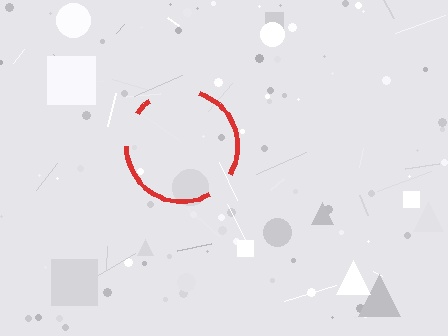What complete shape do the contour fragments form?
The contour fragments form a circle.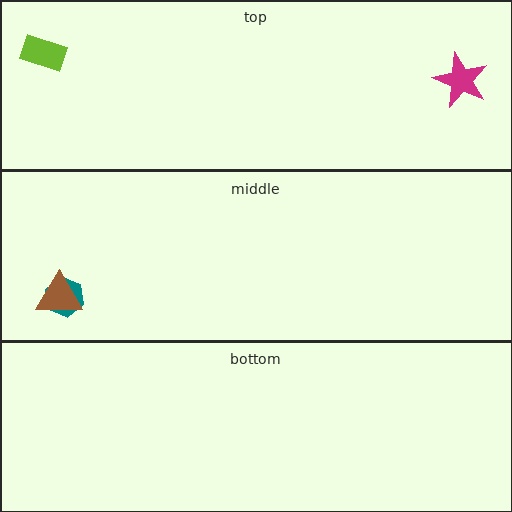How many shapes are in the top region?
2.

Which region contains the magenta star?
The top region.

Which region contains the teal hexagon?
The middle region.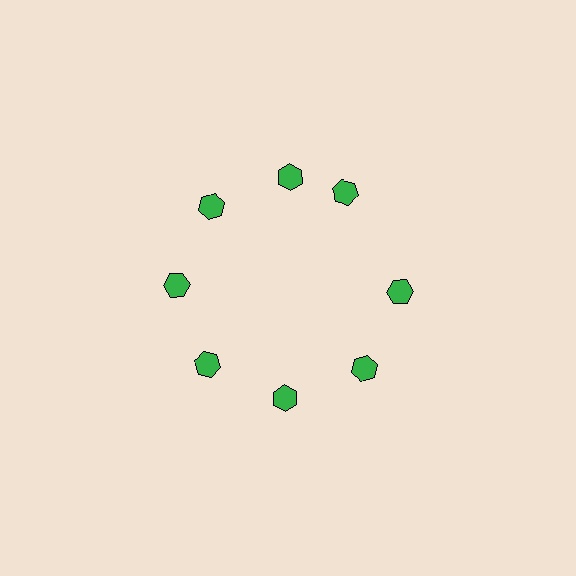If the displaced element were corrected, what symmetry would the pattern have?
It would have 8-fold rotational symmetry — the pattern would map onto itself every 45 degrees.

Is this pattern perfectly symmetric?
No. The 8 green hexagons are arranged in a ring, but one element near the 2 o'clock position is rotated out of alignment along the ring, breaking the 8-fold rotational symmetry.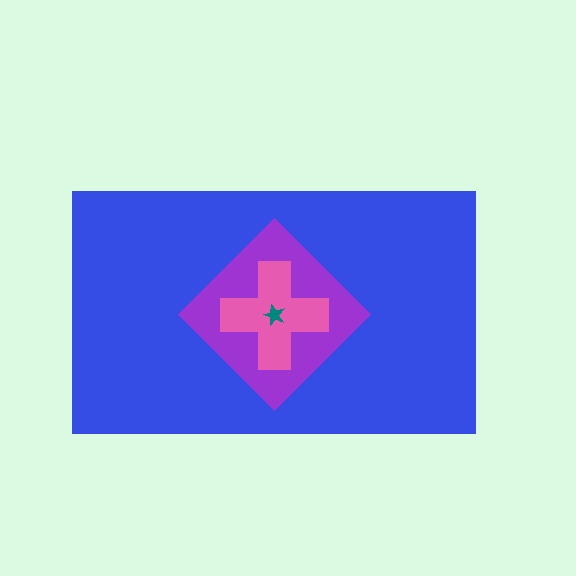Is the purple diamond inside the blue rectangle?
Yes.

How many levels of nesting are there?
4.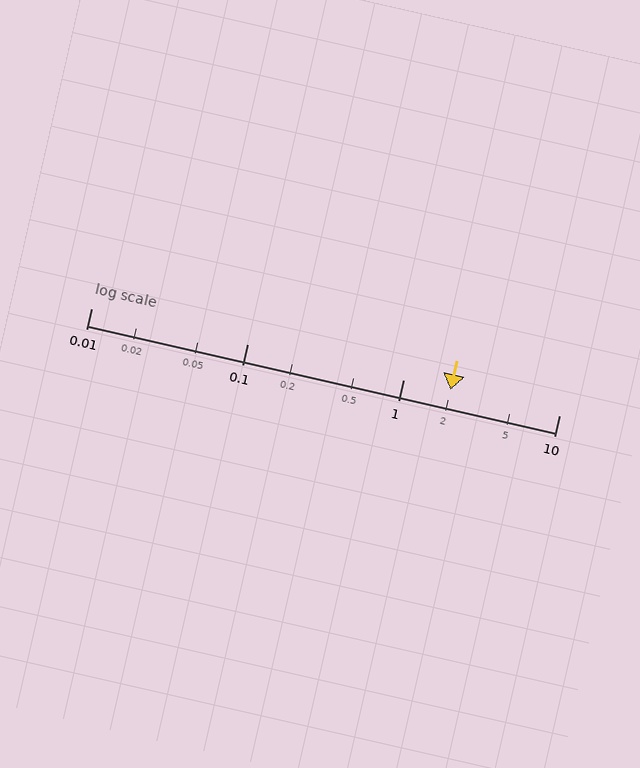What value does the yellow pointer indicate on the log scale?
The pointer indicates approximately 2.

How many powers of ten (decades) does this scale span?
The scale spans 3 decades, from 0.01 to 10.